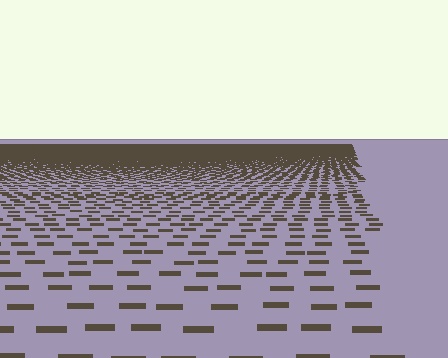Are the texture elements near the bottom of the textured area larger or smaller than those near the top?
Larger. Near the bottom, elements are closer to the viewer and appear at a bigger on-screen size.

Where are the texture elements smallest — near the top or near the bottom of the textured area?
Near the top.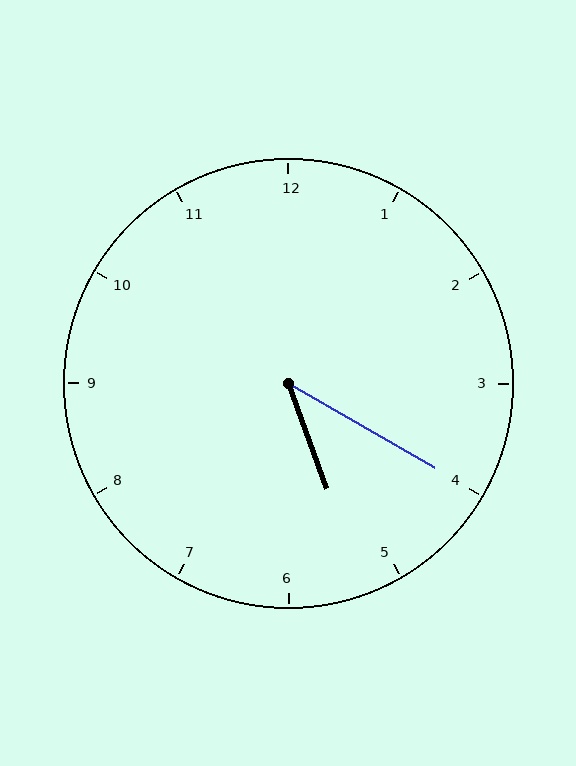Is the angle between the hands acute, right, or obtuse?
It is acute.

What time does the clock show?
5:20.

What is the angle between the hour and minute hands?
Approximately 40 degrees.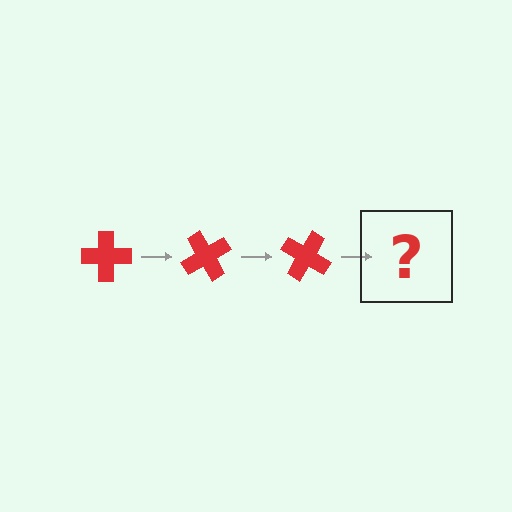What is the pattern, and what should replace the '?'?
The pattern is that the cross rotates 60 degrees each step. The '?' should be a red cross rotated 180 degrees.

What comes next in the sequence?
The next element should be a red cross rotated 180 degrees.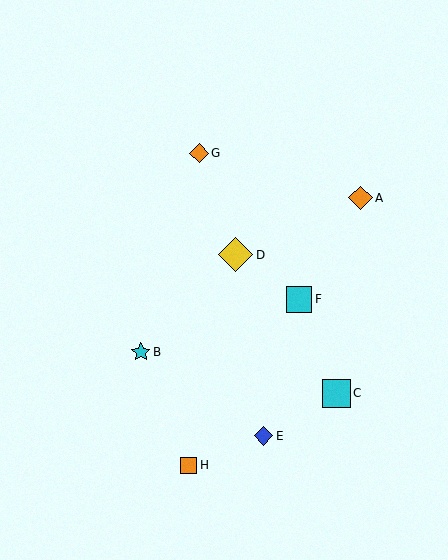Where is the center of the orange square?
The center of the orange square is at (189, 465).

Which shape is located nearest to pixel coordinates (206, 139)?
The orange diamond (labeled G) at (199, 153) is nearest to that location.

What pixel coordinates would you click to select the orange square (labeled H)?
Click at (189, 465) to select the orange square H.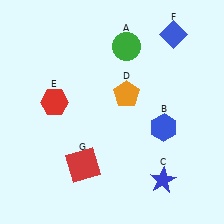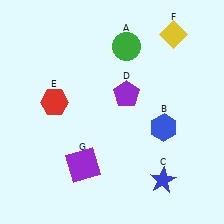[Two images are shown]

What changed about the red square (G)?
In Image 1, G is red. In Image 2, it changed to purple.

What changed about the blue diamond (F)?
In Image 1, F is blue. In Image 2, it changed to yellow.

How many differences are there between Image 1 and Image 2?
There are 3 differences between the two images.